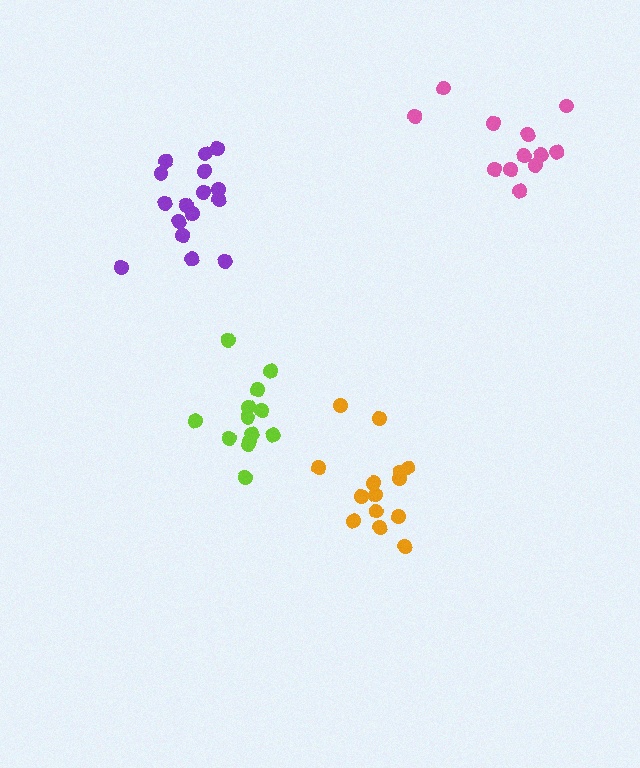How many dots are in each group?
Group 1: 14 dots, Group 2: 13 dots, Group 3: 12 dots, Group 4: 16 dots (55 total).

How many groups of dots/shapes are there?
There are 4 groups.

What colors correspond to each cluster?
The clusters are colored: orange, lime, pink, purple.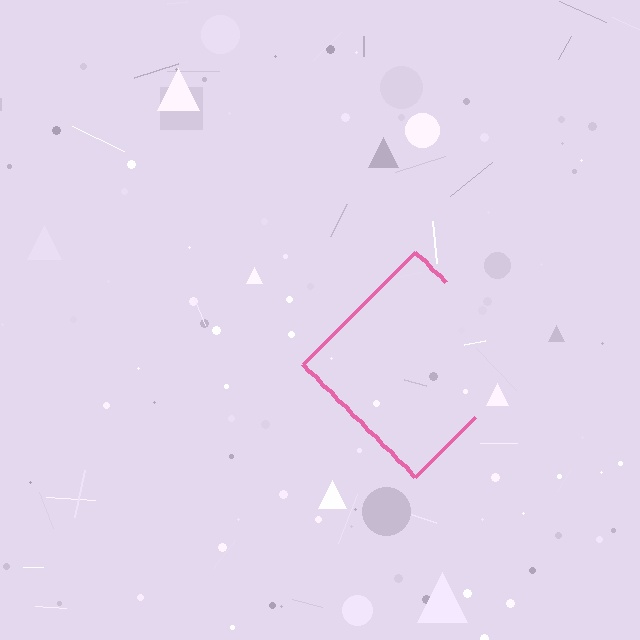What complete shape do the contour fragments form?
The contour fragments form a diamond.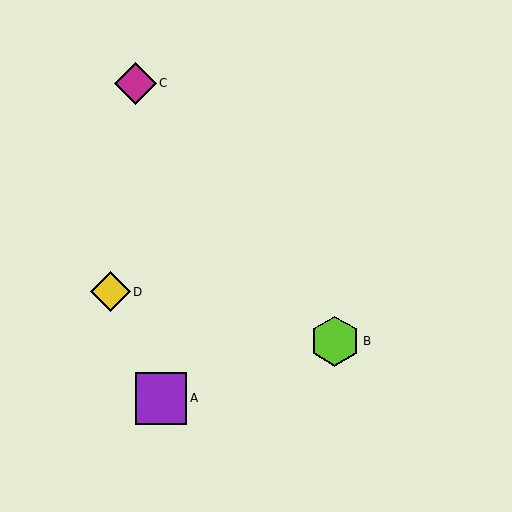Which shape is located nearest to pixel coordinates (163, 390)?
The purple square (labeled A) at (161, 398) is nearest to that location.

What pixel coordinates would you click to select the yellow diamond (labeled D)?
Click at (110, 292) to select the yellow diamond D.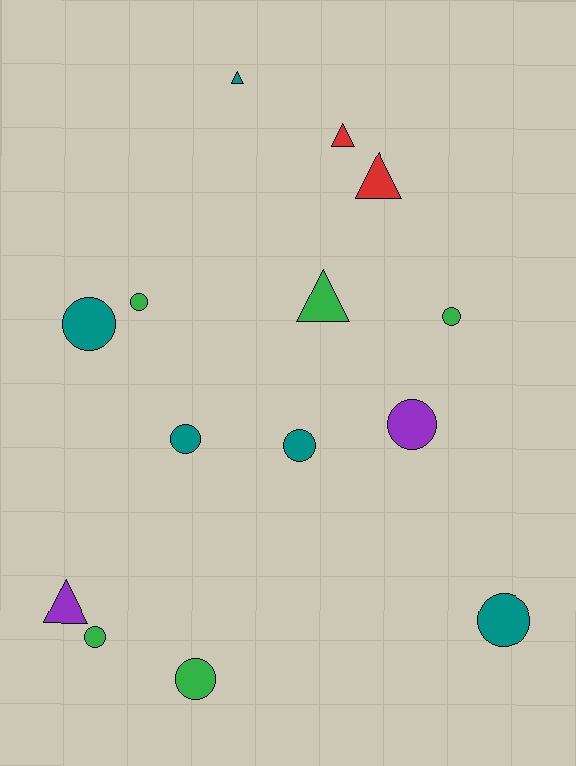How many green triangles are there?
There is 1 green triangle.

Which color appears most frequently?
Green, with 5 objects.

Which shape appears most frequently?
Circle, with 9 objects.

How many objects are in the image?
There are 14 objects.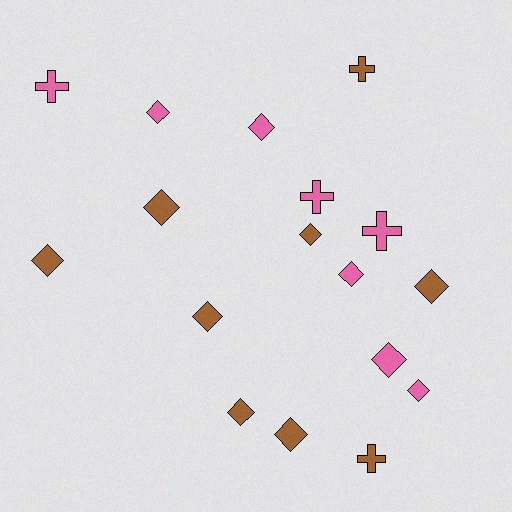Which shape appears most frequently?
Diamond, with 12 objects.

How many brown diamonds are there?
There are 7 brown diamonds.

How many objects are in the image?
There are 17 objects.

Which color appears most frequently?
Brown, with 9 objects.